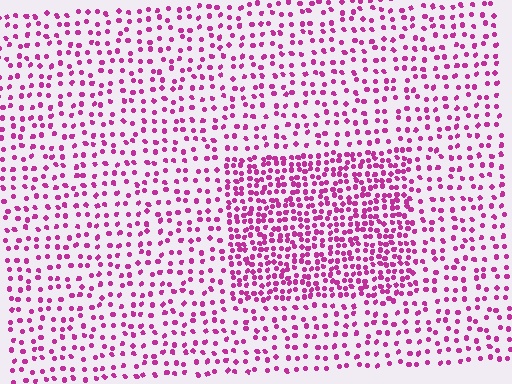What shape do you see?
I see a rectangle.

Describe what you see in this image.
The image contains small magenta elements arranged at two different densities. A rectangle-shaped region is visible where the elements are more densely packed than the surrounding area.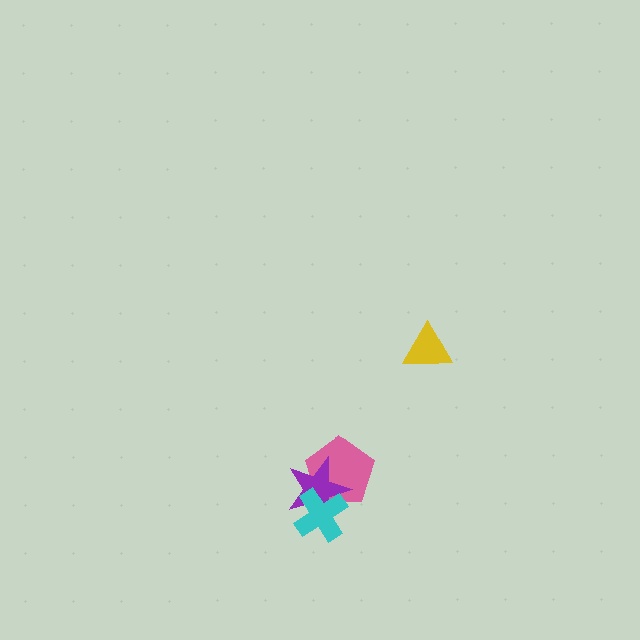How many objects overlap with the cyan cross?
2 objects overlap with the cyan cross.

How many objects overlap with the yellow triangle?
0 objects overlap with the yellow triangle.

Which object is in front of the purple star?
The cyan cross is in front of the purple star.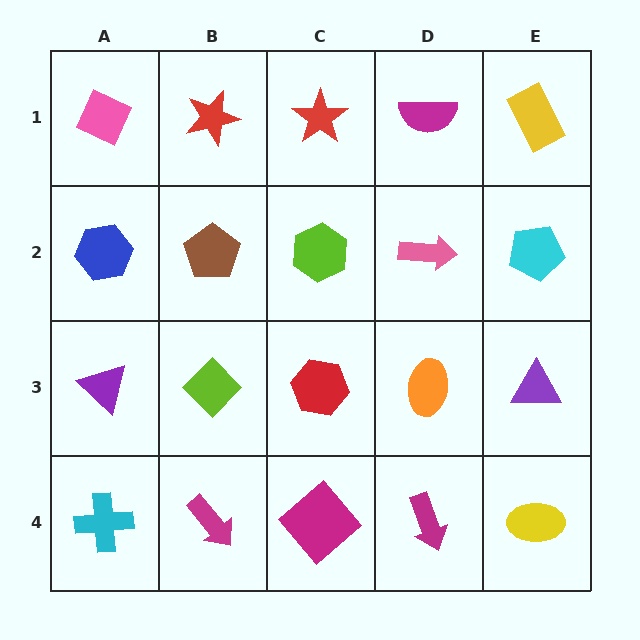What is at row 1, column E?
A yellow rectangle.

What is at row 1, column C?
A red star.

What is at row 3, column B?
A lime diamond.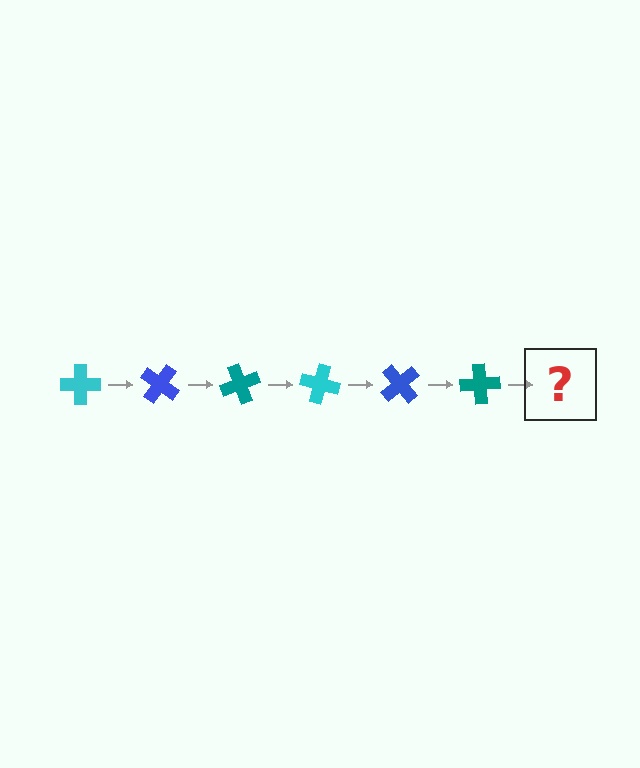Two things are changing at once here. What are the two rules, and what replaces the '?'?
The two rules are that it rotates 35 degrees each step and the color cycles through cyan, blue, and teal. The '?' should be a cyan cross, rotated 210 degrees from the start.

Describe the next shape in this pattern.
It should be a cyan cross, rotated 210 degrees from the start.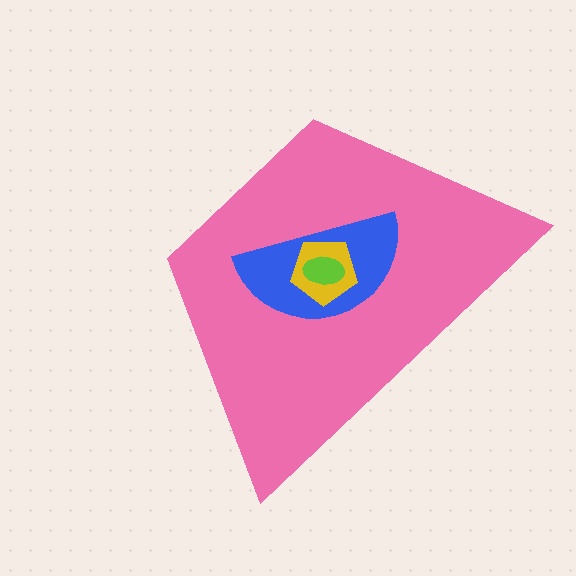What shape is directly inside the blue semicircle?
The yellow pentagon.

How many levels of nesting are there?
4.